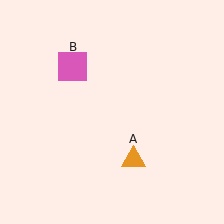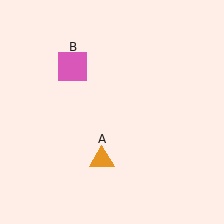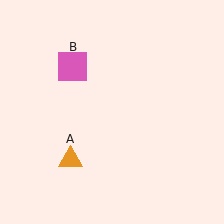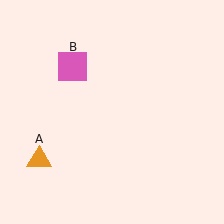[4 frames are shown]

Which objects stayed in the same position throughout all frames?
Pink square (object B) remained stationary.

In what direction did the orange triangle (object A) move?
The orange triangle (object A) moved left.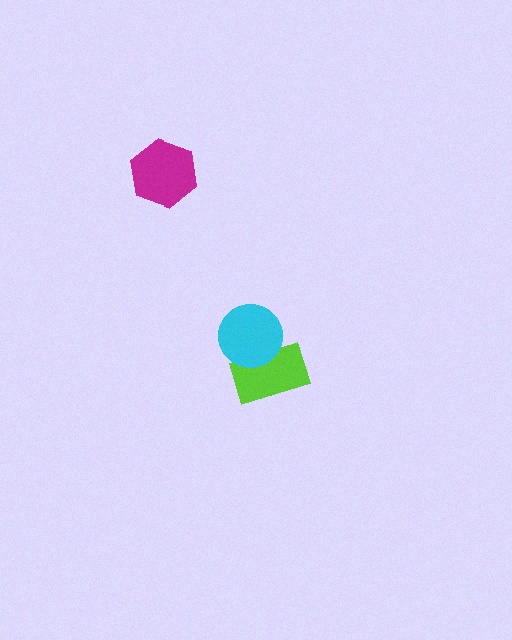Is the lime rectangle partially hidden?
Yes, it is partially covered by another shape.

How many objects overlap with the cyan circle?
1 object overlaps with the cyan circle.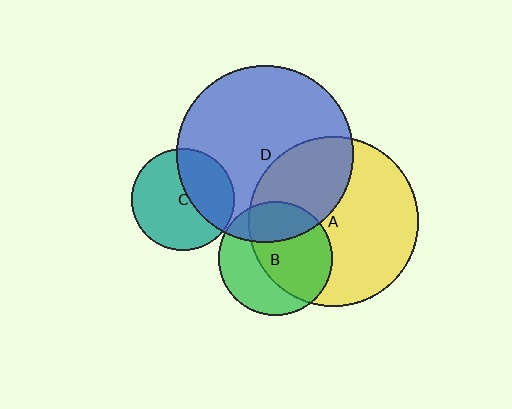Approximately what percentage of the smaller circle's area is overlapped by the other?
Approximately 35%.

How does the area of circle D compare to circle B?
Approximately 2.4 times.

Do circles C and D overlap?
Yes.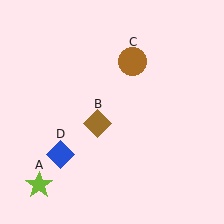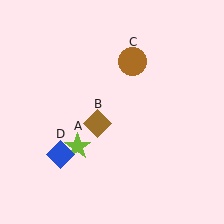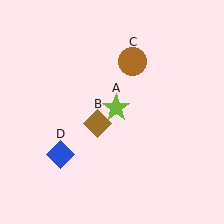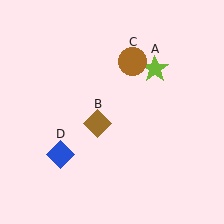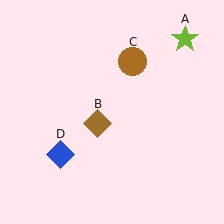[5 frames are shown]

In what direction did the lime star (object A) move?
The lime star (object A) moved up and to the right.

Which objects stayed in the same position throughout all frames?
Brown diamond (object B) and brown circle (object C) and blue diamond (object D) remained stationary.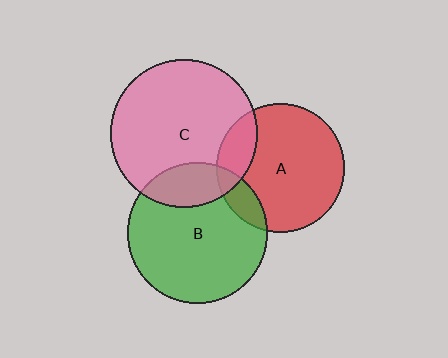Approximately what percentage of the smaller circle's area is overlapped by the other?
Approximately 15%.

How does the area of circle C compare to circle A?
Approximately 1.3 times.